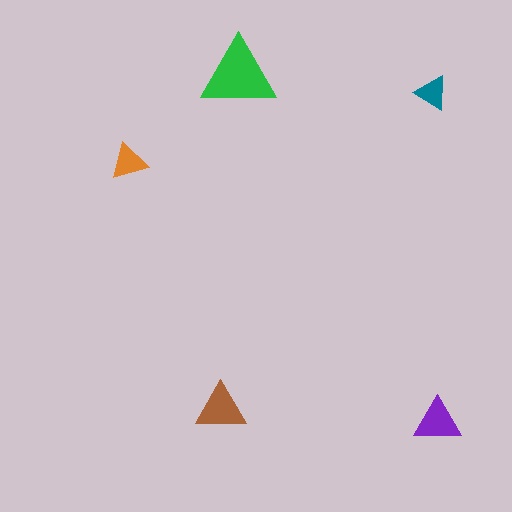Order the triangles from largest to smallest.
the green one, the brown one, the purple one, the orange one, the teal one.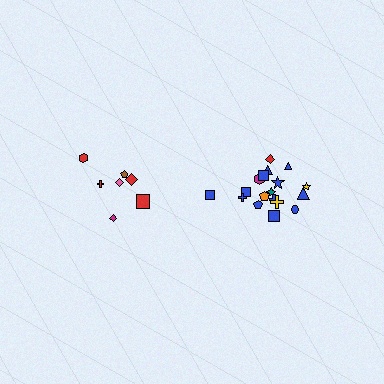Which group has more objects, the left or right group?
The right group.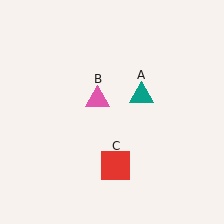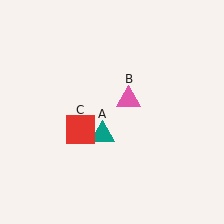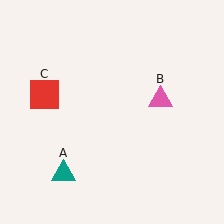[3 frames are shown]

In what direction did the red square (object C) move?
The red square (object C) moved up and to the left.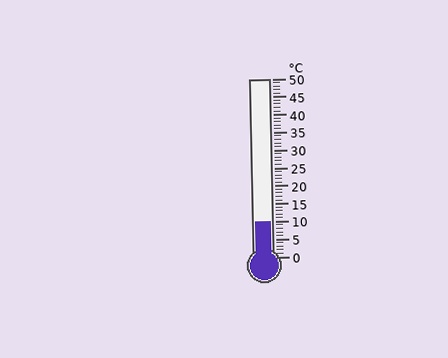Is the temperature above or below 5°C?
The temperature is above 5°C.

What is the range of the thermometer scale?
The thermometer scale ranges from 0°C to 50°C.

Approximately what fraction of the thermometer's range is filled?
The thermometer is filled to approximately 20% of its range.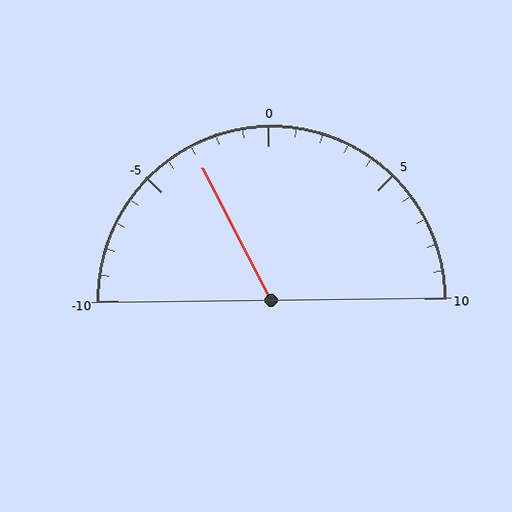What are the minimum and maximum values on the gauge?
The gauge ranges from -10 to 10.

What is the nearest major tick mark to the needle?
The nearest major tick mark is -5.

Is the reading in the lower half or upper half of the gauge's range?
The reading is in the lower half of the range (-10 to 10).